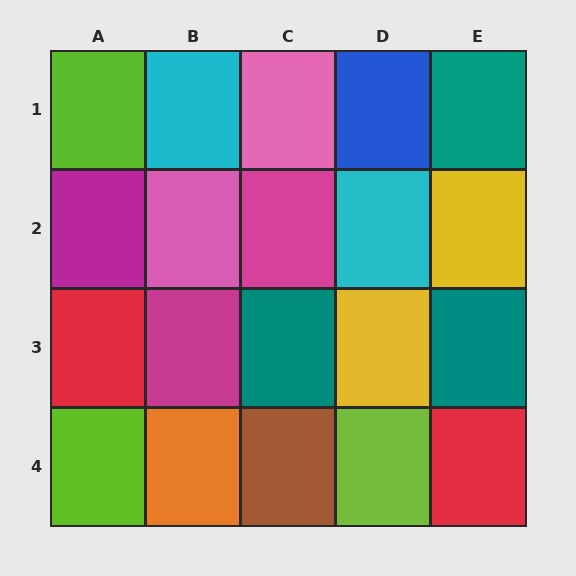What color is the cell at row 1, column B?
Cyan.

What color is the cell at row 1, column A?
Lime.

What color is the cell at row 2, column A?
Magenta.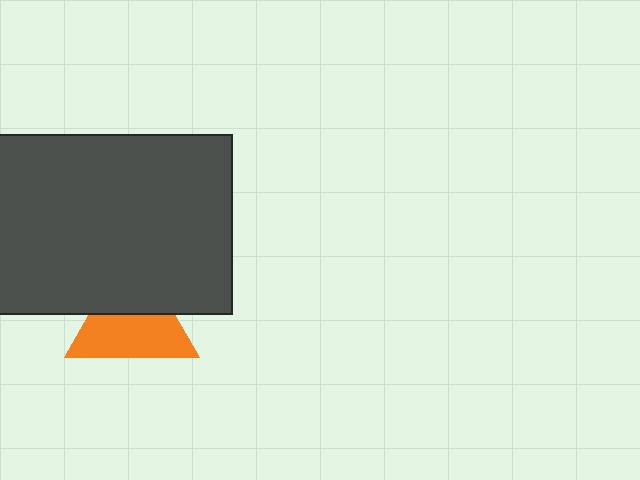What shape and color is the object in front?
The object in front is a dark gray rectangle.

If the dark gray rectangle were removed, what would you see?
You would see the complete orange triangle.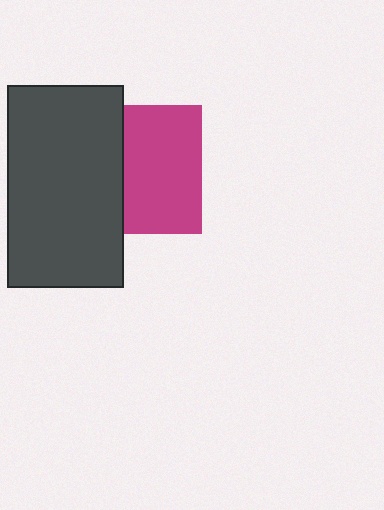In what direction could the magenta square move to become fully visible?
The magenta square could move right. That would shift it out from behind the dark gray rectangle entirely.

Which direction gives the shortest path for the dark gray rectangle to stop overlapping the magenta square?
Moving left gives the shortest separation.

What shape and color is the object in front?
The object in front is a dark gray rectangle.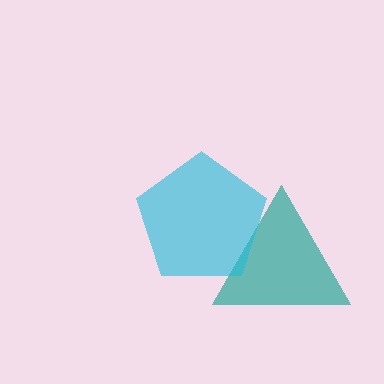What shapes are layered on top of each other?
The layered shapes are: a teal triangle, a cyan pentagon.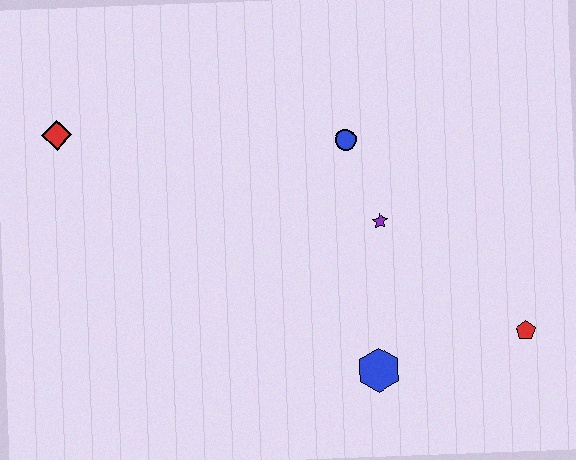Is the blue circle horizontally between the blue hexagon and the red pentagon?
No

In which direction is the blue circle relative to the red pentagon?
The blue circle is above the red pentagon.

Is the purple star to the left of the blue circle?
No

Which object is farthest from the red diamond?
The red pentagon is farthest from the red diamond.